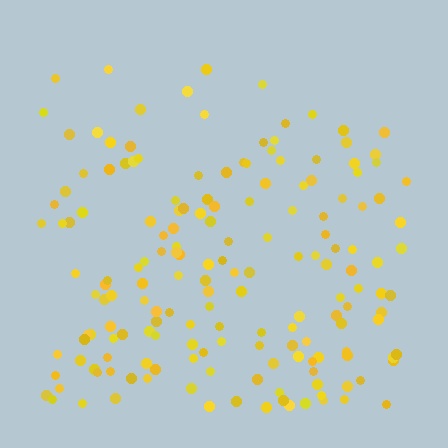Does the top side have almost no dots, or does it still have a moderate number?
Still a moderate number, just noticeably fewer than the bottom.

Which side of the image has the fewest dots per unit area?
The top.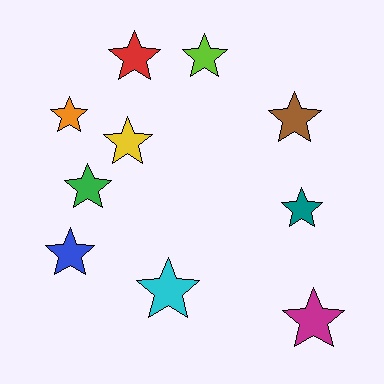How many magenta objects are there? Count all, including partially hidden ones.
There is 1 magenta object.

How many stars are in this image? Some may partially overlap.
There are 10 stars.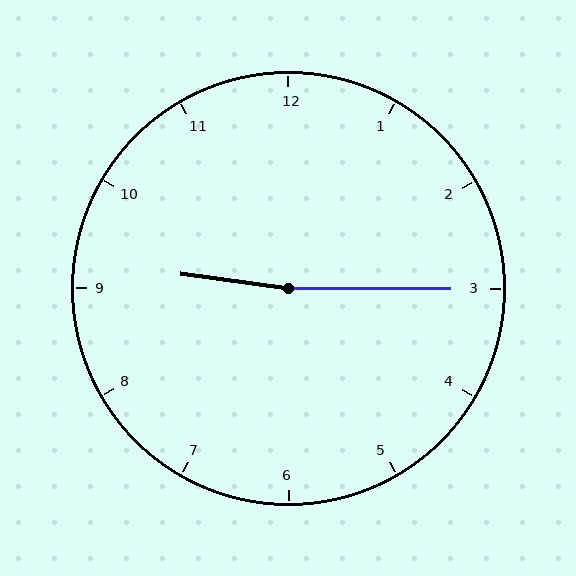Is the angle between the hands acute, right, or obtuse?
It is obtuse.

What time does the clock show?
9:15.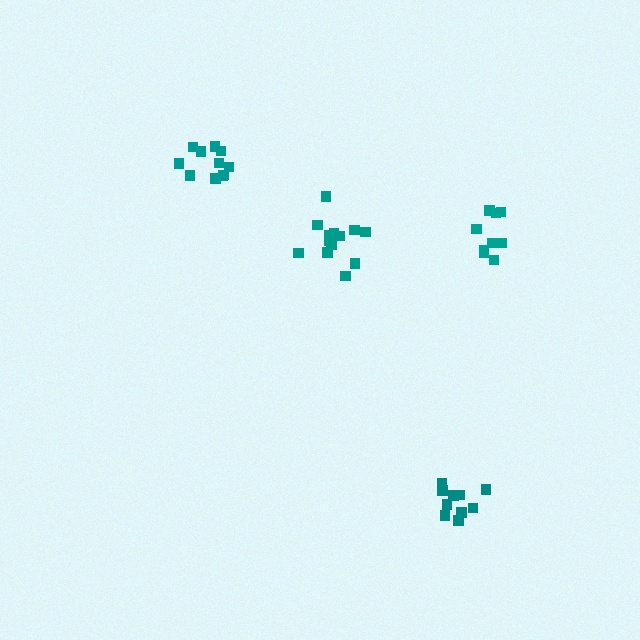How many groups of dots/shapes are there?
There are 4 groups.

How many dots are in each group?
Group 1: 11 dots, Group 2: 9 dots, Group 3: 10 dots, Group 4: 13 dots (43 total).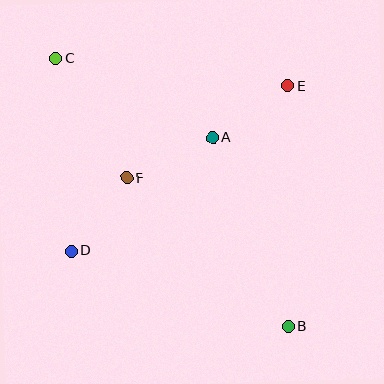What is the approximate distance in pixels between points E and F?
The distance between E and F is approximately 185 pixels.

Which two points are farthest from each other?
Points B and C are farthest from each other.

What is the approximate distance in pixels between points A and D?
The distance between A and D is approximately 181 pixels.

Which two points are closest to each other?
Points A and E are closest to each other.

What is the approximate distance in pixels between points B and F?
The distance between B and F is approximately 219 pixels.